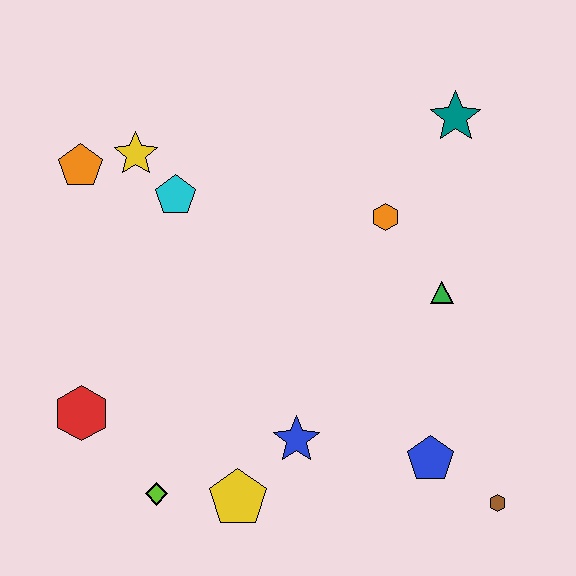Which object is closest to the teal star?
The orange hexagon is closest to the teal star.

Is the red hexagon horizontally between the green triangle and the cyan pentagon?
No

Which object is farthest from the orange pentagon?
The brown hexagon is farthest from the orange pentagon.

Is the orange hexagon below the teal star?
Yes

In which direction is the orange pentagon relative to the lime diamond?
The orange pentagon is above the lime diamond.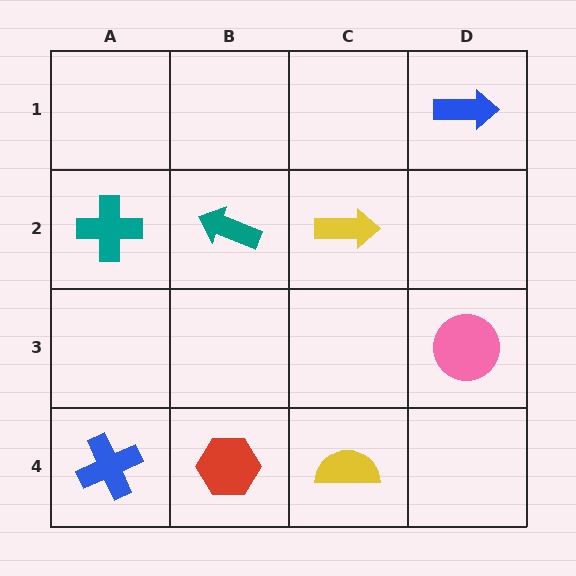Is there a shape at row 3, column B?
No, that cell is empty.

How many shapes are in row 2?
3 shapes.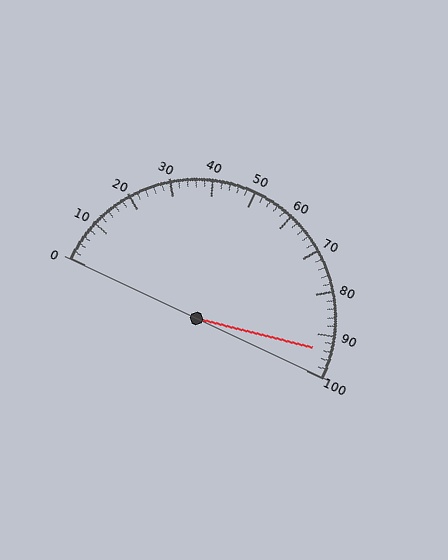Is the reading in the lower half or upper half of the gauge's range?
The reading is in the upper half of the range (0 to 100).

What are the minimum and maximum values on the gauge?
The gauge ranges from 0 to 100.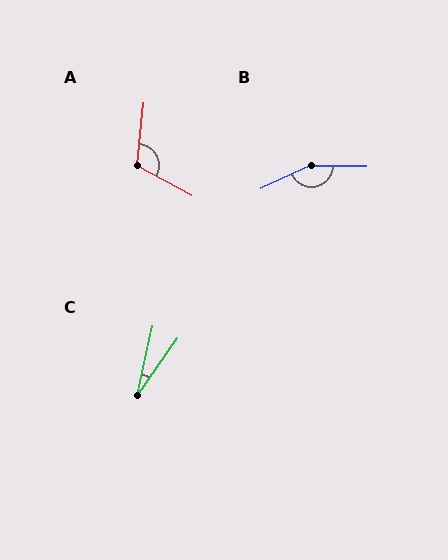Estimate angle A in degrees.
Approximately 113 degrees.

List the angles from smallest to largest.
C (23°), A (113°), B (155°).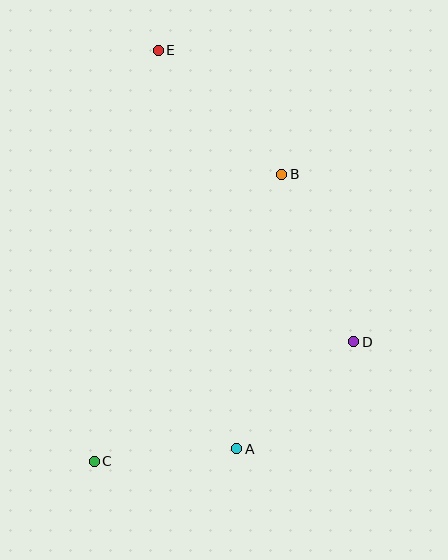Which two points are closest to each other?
Points A and C are closest to each other.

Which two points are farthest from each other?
Points C and E are farthest from each other.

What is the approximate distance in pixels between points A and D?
The distance between A and D is approximately 158 pixels.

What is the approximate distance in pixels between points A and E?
The distance between A and E is approximately 406 pixels.